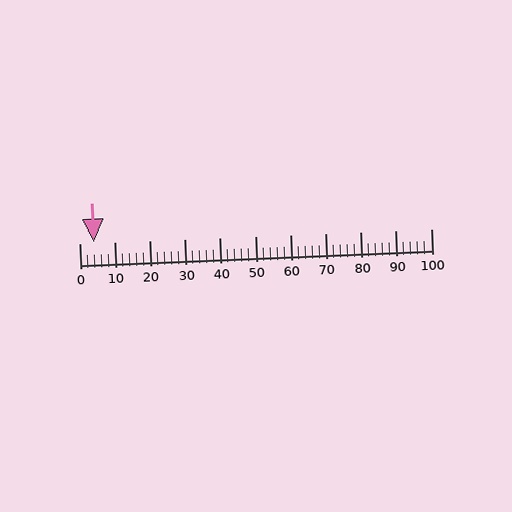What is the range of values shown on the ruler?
The ruler shows values from 0 to 100.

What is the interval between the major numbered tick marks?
The major tick marks are spaced 10 units apart.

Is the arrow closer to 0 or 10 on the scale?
The arrow is closer to 0.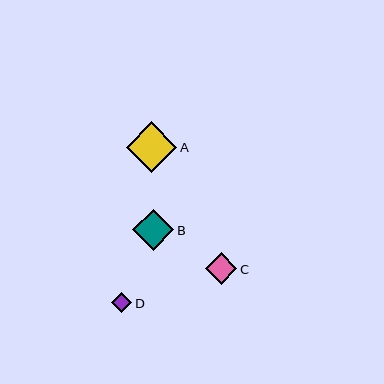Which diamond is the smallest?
Diamond D is the smallest with a size of approximately 20 pixels.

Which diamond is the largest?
Diamond A is the largest with a size of approximately 50 pixels.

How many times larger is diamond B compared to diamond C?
Diamond B is approximately 1.3 times the size of diamond C.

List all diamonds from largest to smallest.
From largest to smallest: A, B, C, D.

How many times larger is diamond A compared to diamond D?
Diamond A is approximately 2.5 times the size of diamond D.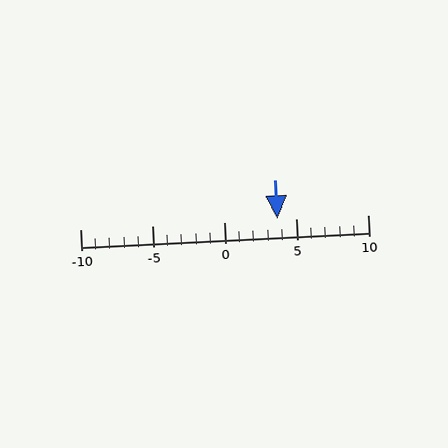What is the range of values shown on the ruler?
The ruler shows values from -10 to 10.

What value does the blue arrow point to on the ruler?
The blue arrow points to approximately 4.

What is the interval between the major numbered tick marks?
The major tick marks are spaced 5 units apart.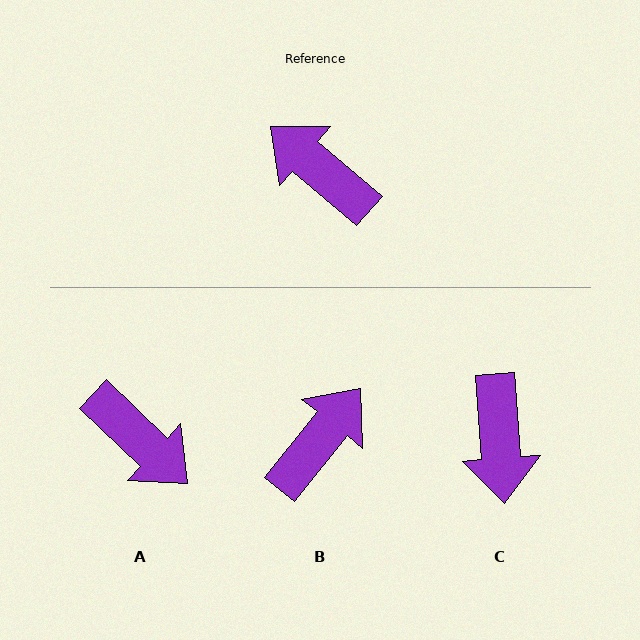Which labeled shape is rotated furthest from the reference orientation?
A, about 177 degrees away.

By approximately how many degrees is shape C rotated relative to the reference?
Approximately 134 degrees counter-clockwise.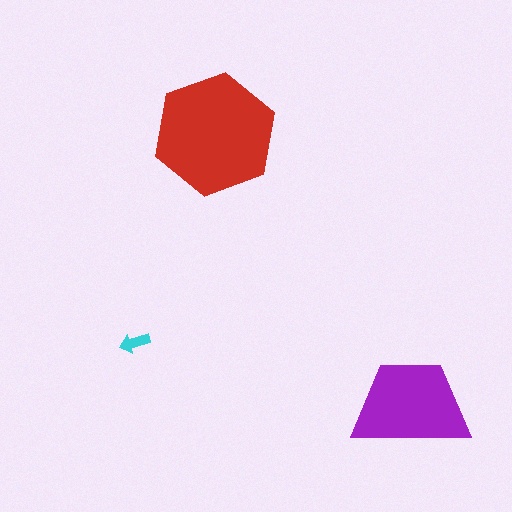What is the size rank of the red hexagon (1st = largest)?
1st.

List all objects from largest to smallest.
The red hexagon, the purple trapezoid, the cyan arrow.